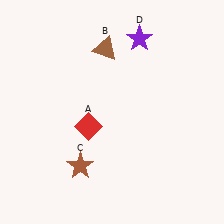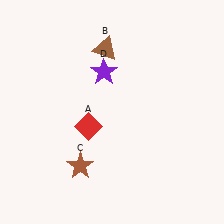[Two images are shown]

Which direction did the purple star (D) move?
The purple star (D) moved left.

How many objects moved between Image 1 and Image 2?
1 object moved between the two images.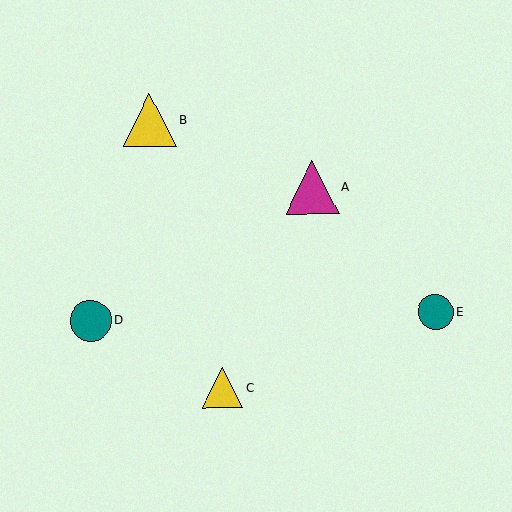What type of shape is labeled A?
Shape A is a magenta triangle.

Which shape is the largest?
The magenta triangle (labeled A) is the largest.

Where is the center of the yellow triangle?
The center of the yellow triangle is at (223, 388).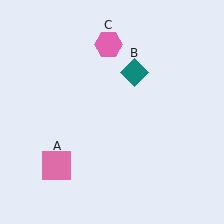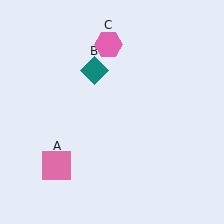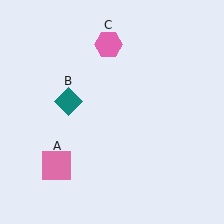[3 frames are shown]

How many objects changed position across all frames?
1 object changed position: teal diamond (object B).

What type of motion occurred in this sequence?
The teal diamond (object B) rotated counterclockwise around the center of the scene.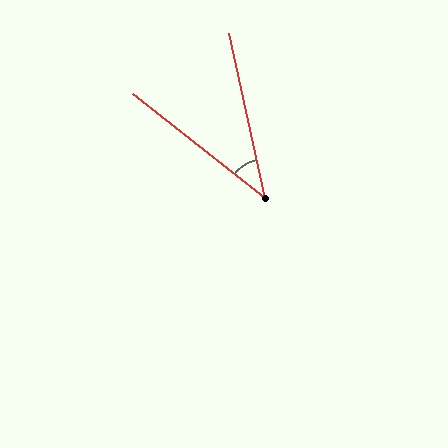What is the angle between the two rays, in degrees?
Approximately 40 degrees.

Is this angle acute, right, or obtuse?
It is acute.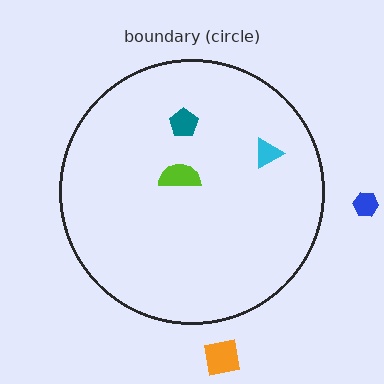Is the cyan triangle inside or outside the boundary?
Inside.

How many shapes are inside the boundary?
3 inside, 2 outside.